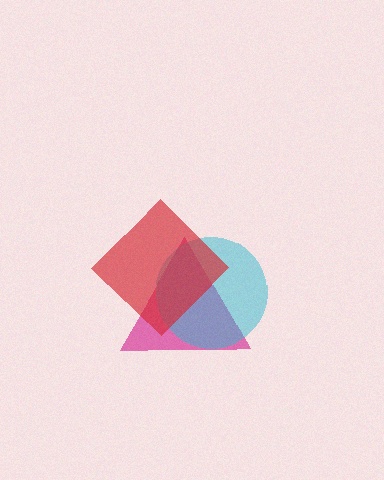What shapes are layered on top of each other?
The layered shapes are: a magenta triangle, a cyan circle, a red diamond.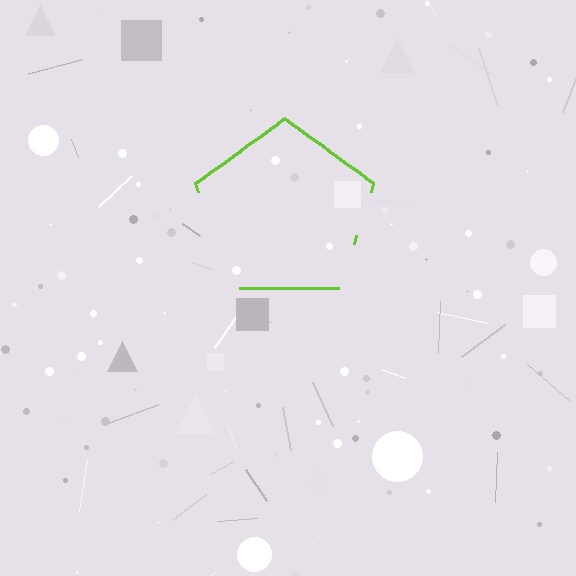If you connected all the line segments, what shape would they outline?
They would outline a pentagon.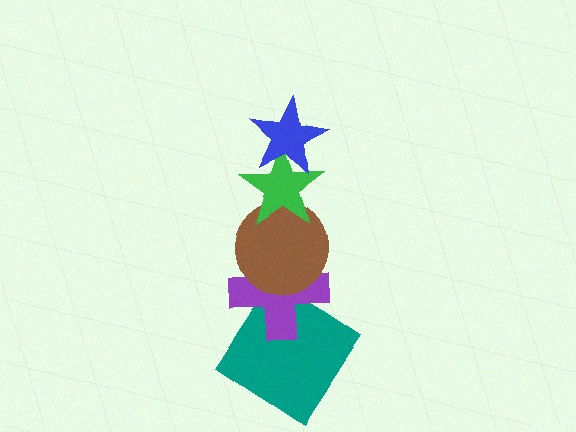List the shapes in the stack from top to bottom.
From top to bottom: the blue star, the green star, the brown circle, the purple cross, the teal diamond.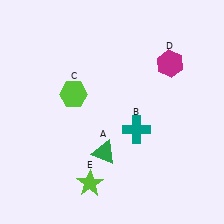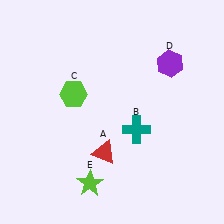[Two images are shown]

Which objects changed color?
A changed from green to red. D changed from magenta to purple.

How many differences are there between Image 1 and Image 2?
There are 2 differences between the two images.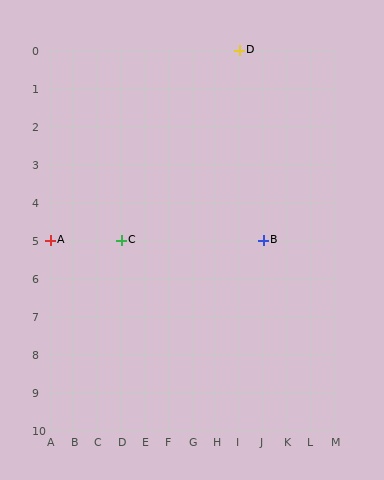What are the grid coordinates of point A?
Point A is at grid coordinates (A, 5).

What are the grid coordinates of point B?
Point B is at grid coordinates (J, 5).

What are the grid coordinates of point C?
Point C is at grid coordinates (D, 5).